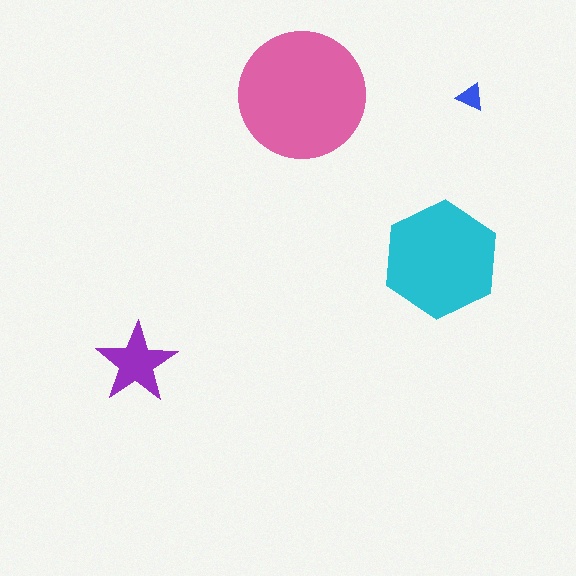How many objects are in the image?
There are 4 objects in the image.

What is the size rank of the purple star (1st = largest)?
3rd.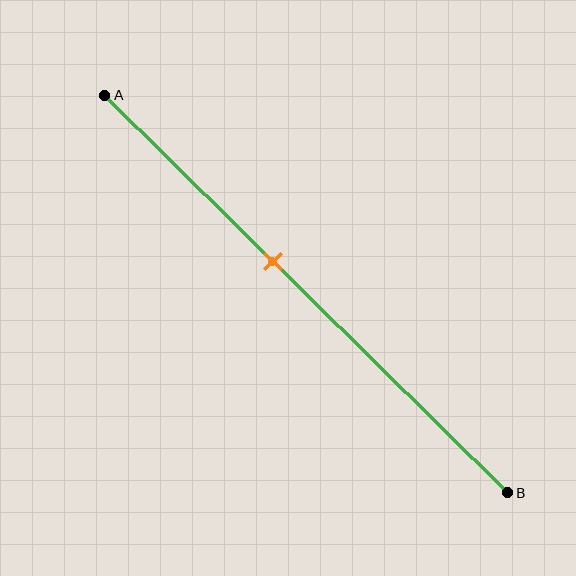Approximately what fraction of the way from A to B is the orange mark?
The orange mark is approximately 40% of the way from A to B.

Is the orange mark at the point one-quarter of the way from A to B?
No, the mark is at about 40% from A, not at the 25% one-quarter point.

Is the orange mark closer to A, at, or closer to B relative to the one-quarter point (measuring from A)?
The orange mark is closer to point B than the one-quarter point of segment AB.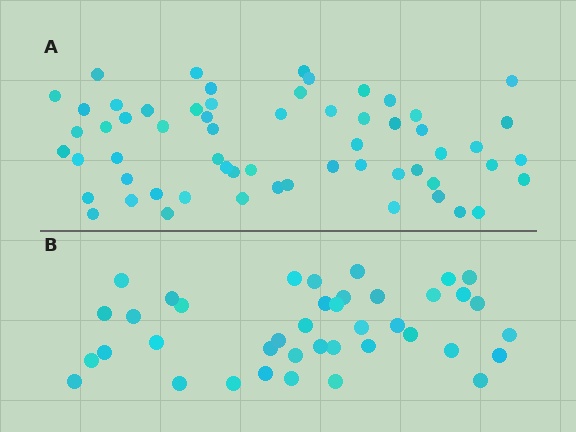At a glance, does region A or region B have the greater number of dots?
Region A (the top region) has more dots.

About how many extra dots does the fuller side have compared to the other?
Region A has approximately 20 more dots than region B.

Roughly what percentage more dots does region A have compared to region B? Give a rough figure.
About 50% more.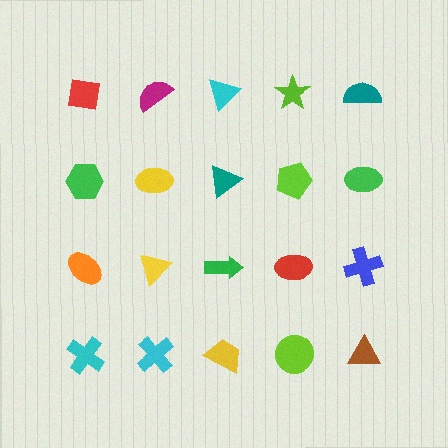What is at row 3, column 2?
A yellow triangle.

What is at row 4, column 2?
A cyan cross.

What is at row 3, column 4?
A red ellipse.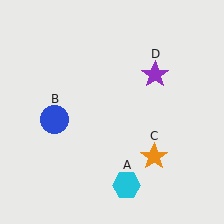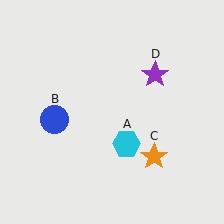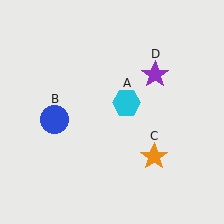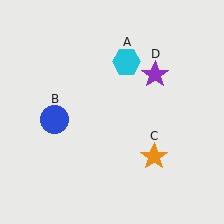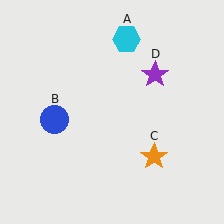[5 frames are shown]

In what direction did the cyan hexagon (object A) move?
The cyan hexagon (object A) moved up.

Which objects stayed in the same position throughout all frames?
Blue circle (object B) and orange star (object C) and purple star (object D) remained stationary.